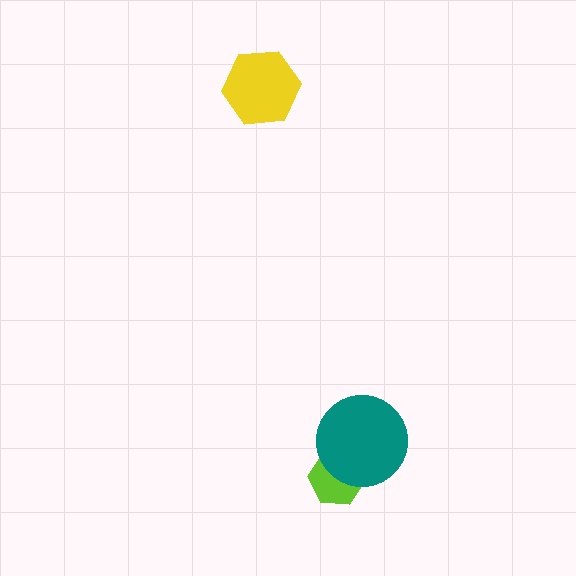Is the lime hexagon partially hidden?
Yes, it is partially covered by another shape.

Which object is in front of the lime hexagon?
The teal circle is in front of the lime hexagon.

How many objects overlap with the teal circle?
1 object overlaps with the teal circle.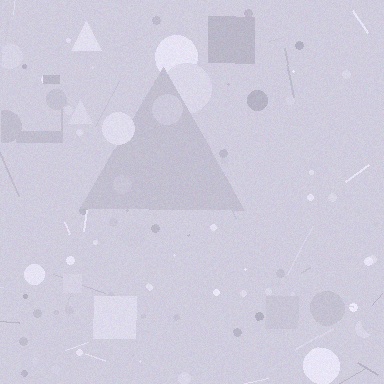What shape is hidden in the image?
A triangle is hidden in the image.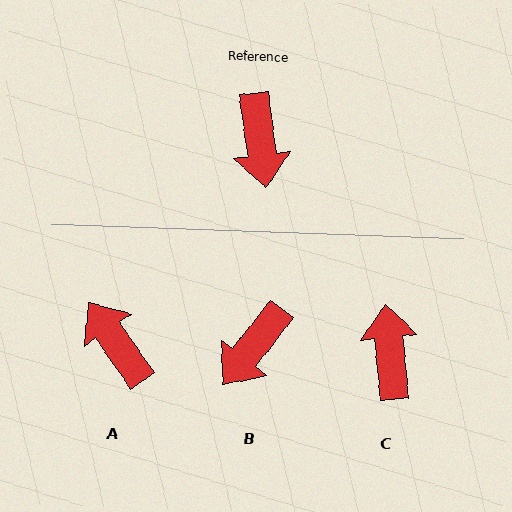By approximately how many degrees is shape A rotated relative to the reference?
Approximately 153 degrees clockwise.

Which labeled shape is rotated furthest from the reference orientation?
C, about 178 degrees away.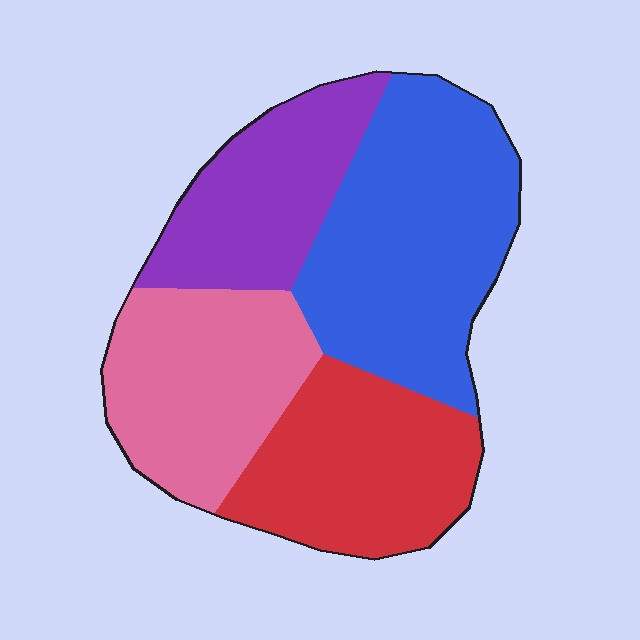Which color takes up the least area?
Purple, at roughly 20%.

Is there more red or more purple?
Red.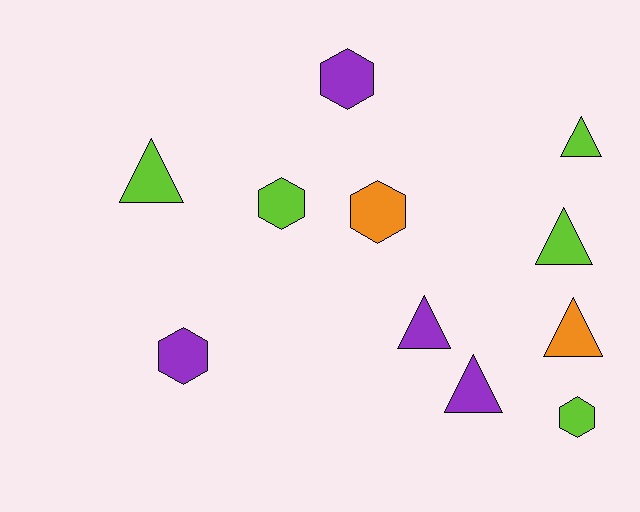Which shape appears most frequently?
Triangle, with 6 objects.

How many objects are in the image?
There are 11 objects.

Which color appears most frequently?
Lime, with 5 objects.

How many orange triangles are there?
There is 1 orange triangle.